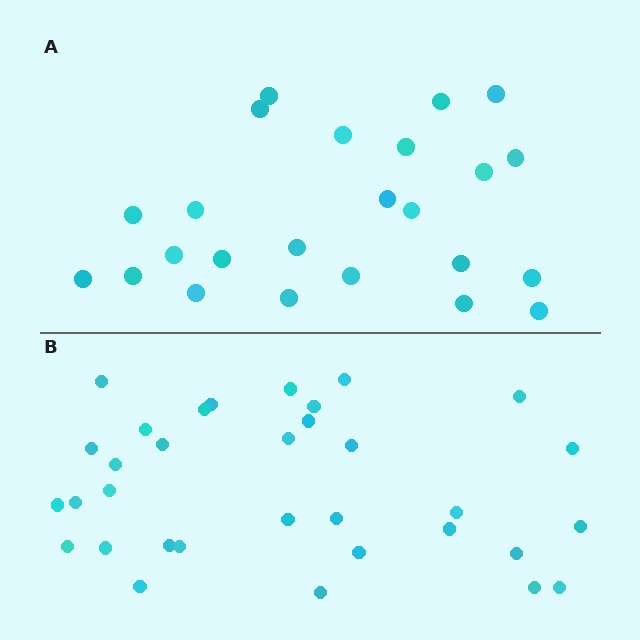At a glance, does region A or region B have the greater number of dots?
Region B (the bottom region) has more dots.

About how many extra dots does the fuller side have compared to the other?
Region B has roughly 8 or so more dots than region A.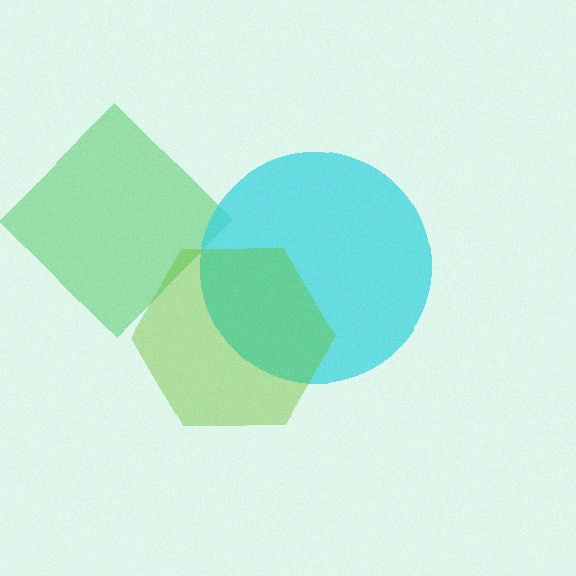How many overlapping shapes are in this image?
There are 3 overlapping shapes in the image.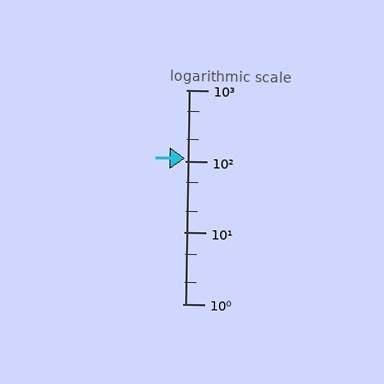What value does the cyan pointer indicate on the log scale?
The pointer indicates approximately 110.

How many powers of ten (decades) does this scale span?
The scale spans 3 decades, from 1 to 1000.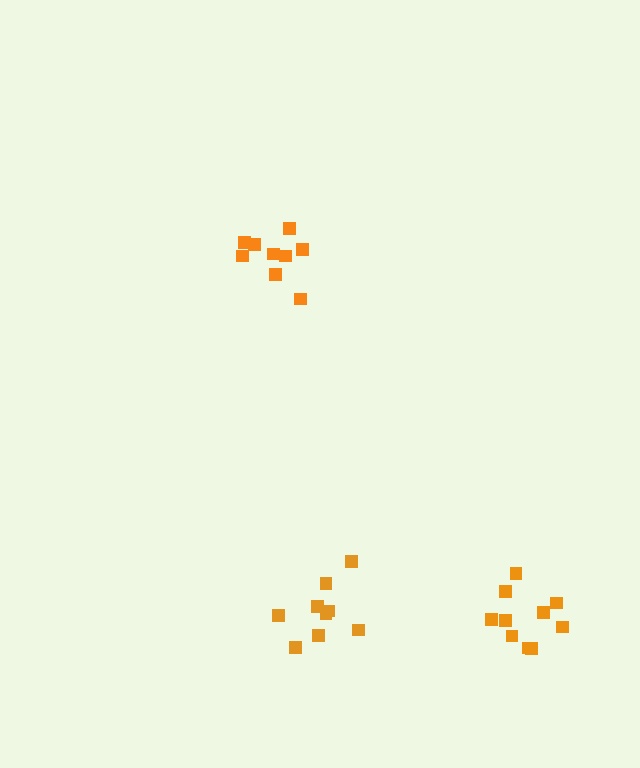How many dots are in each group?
Group 1: 9 dots, Group 2: 9 dots, Group 3: 10 dots (28 total).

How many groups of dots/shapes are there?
There are 3 groups.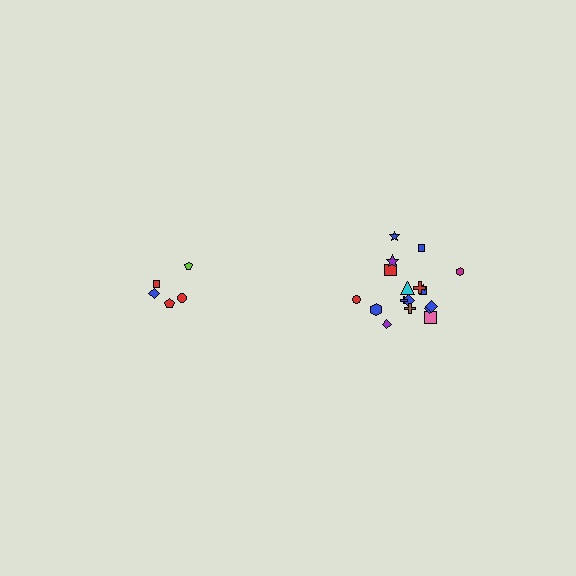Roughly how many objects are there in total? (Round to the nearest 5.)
Roughly 25 objects in total.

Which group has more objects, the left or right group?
The right group.